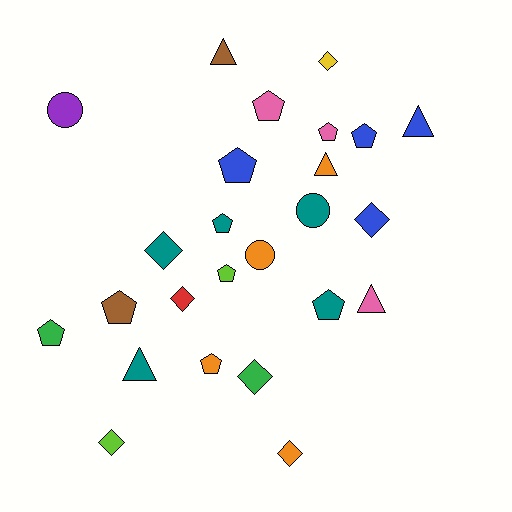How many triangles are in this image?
There are 5 triangles.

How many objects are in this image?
There are 25 objects.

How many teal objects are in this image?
There are 5 teal objects.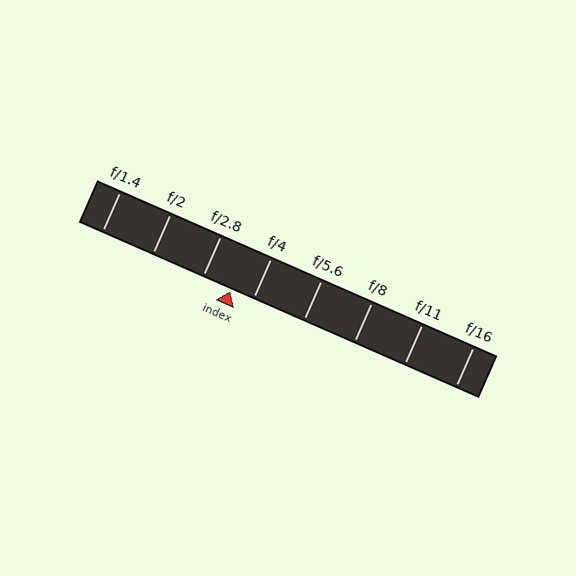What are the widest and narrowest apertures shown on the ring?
The widest aperture shown is f/1.4 and the narrowest is f/16.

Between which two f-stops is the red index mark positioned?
The index mark is between f/2.8 and f/4.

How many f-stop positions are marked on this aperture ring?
There are 8 f-stop positions marked.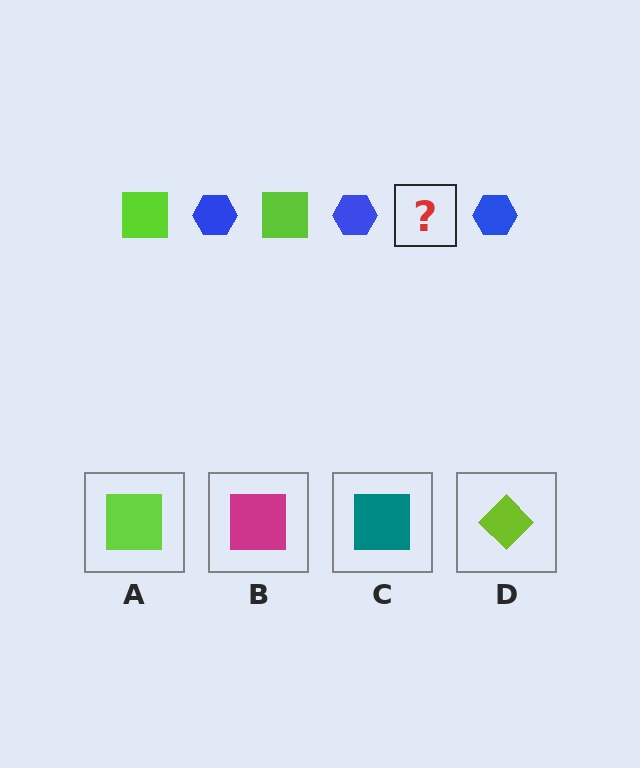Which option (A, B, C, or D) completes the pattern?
A.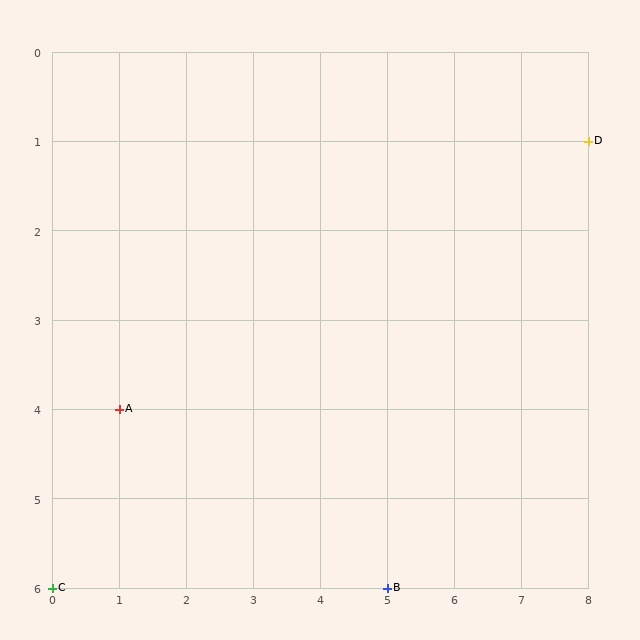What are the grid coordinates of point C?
Point C is at grid coordinates (0, 6).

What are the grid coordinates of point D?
Point D is at grid coordinates (8, 1).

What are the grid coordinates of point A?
Point A is at grid coordinates (1, 4).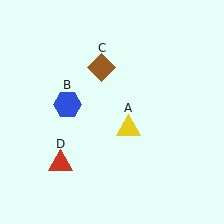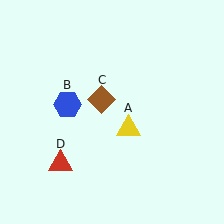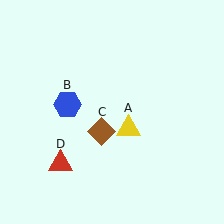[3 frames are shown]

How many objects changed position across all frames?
1 object changed position: brown diamond (object C).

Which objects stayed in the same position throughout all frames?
Yellow triangle (object A) and blue hexagon (object B) and red triangle (object D) remained stationary.